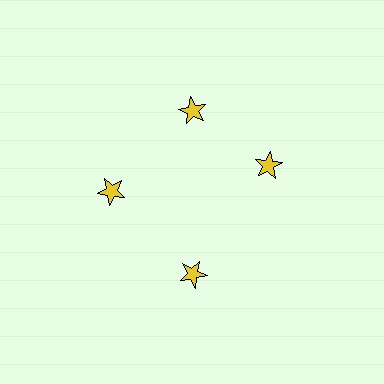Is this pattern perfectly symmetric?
No. The 4 yellow stars are arranged in a ring, but one element near the 3 o'clock position is rotated out of alignment along the ring, breaking the 4-fold rotational symmetry.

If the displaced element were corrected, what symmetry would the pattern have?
It would have 4-fold rotational symmetry — the pattern would map onto itself every 90 degrees.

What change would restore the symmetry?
The symmetry would be restored by rotating it back into even spacing with its neighbors so that all 4 stars sit at equal angles and equal distance from the center.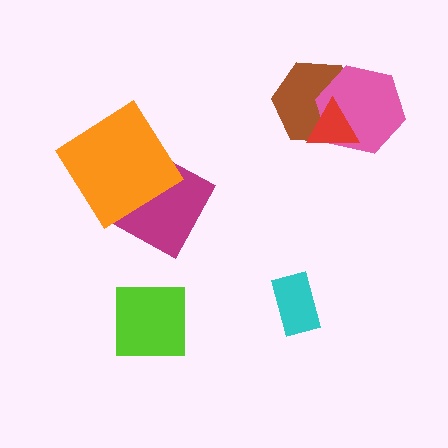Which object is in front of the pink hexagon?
The red triangle is in front of the pink hexagon.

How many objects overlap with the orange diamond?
1 object overlaps with the orange diamond.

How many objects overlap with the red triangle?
2 objects overlap with the red triangle.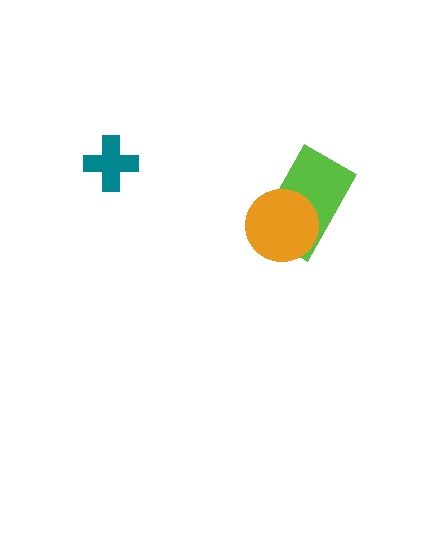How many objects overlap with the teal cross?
0 objects overlap with the teal cross.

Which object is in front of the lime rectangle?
The orange circle is in front of the lime rectangle.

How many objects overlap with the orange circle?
1 object overlaps with the orange circle.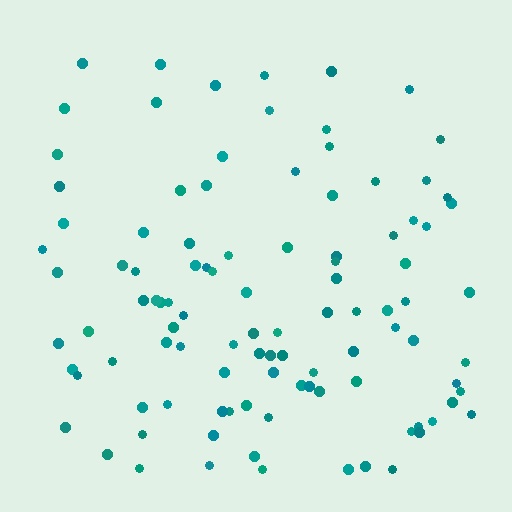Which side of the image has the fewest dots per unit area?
The top.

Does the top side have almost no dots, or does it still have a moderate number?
Still a moderate number, just noticeably fewer than the bottom.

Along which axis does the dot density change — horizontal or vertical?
Vertical.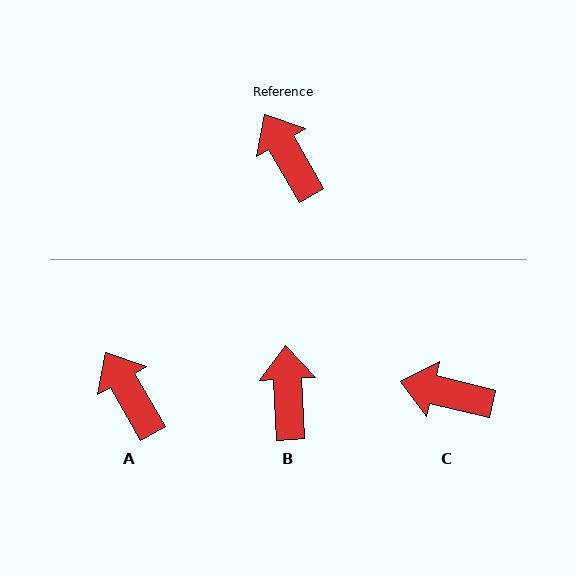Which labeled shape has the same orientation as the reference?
A.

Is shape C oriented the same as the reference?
No, it is off by about 46 degrees.